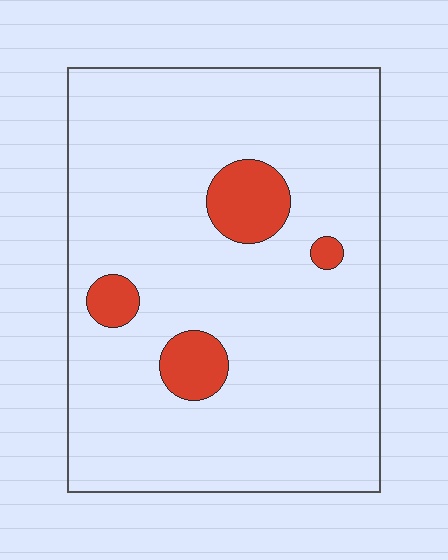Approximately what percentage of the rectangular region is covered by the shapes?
Approximately 10%.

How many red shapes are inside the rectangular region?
4.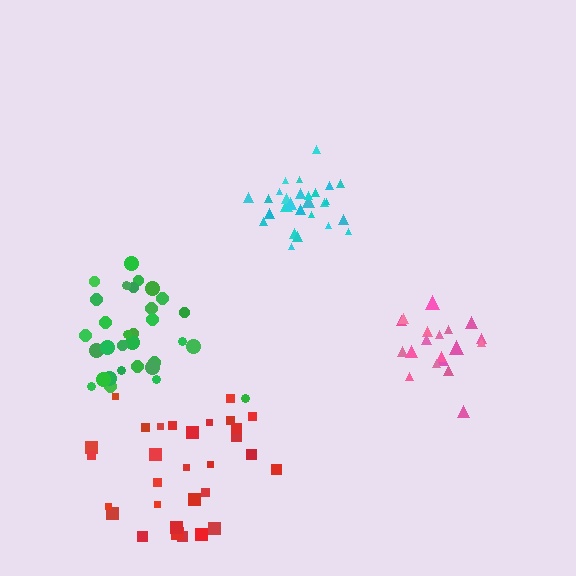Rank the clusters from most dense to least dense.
cyan, pink, green, red.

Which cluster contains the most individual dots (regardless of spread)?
Green (31).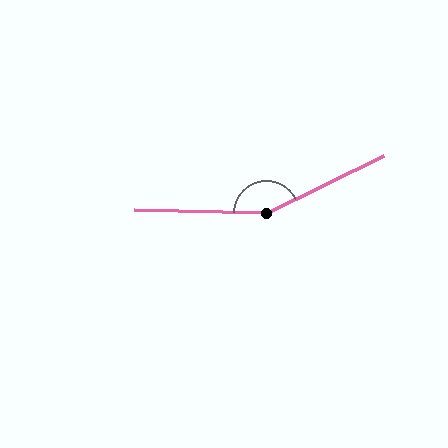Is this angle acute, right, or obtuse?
It is obtuse.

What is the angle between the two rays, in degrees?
Approximately 152 degrees.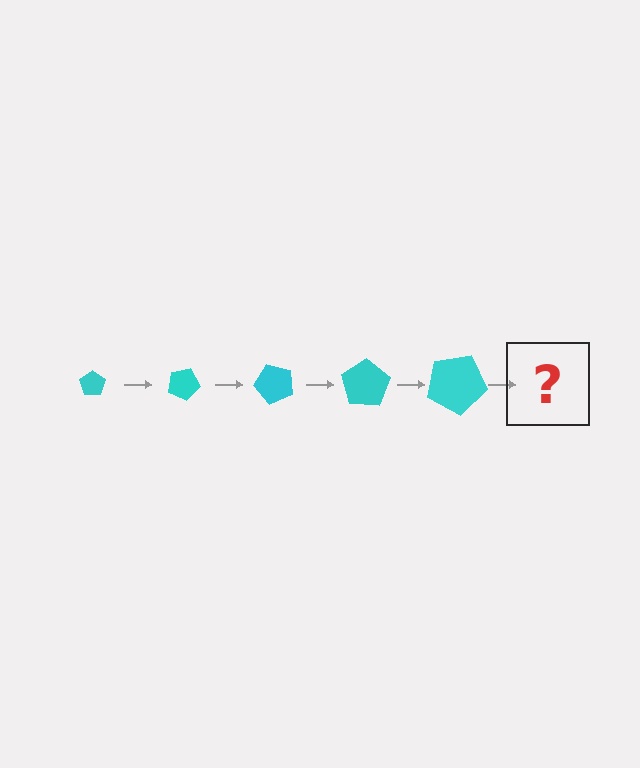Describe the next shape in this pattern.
It should be a pentagon, larger than the previous one and rotated 125 degrees from the start.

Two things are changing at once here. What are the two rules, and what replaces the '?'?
The two rules are that the pentagon grows larger each step and it rotates 25 degrees each step. The '?' should be a pentagon, larger than the previous one and rotated 125 degrees from the start.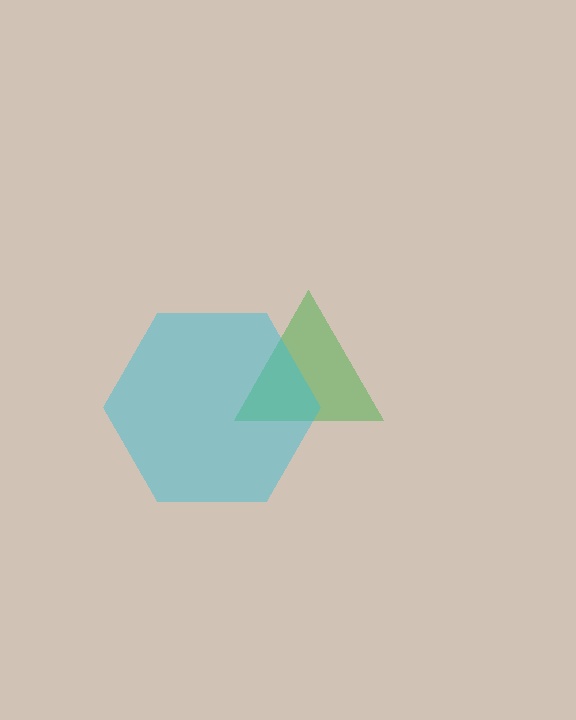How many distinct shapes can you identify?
There are 2 distinct shapes: a green triangle, a cyan hexagon.